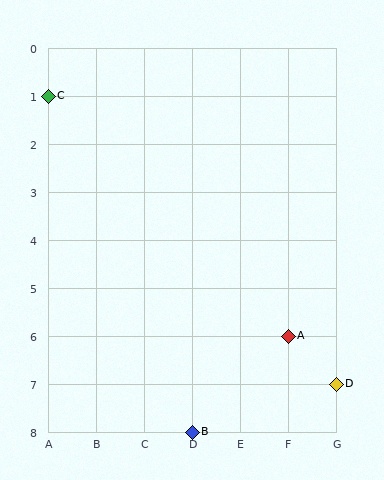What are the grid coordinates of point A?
Point A is at grid coordinates (F, 6).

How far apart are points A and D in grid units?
Points A and D are 1 column and 1 row apart (about 1.4 grid units diagonally).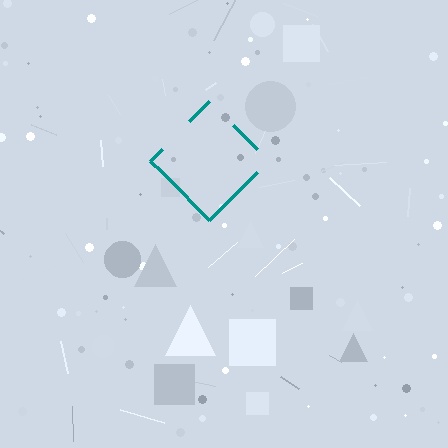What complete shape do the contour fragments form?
The contour fragments form a diamond.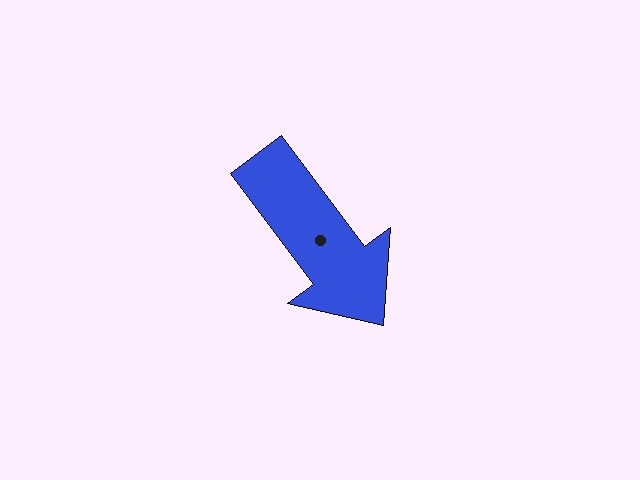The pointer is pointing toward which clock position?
Roughly 5 o'clock.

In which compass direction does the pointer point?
Southeast.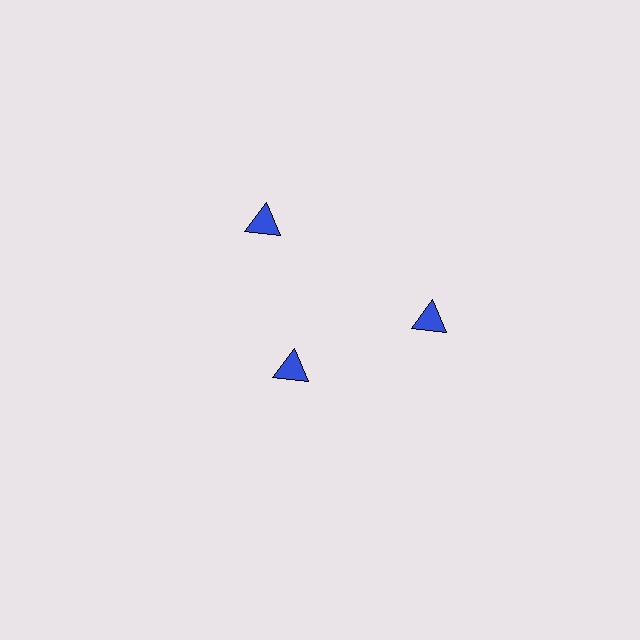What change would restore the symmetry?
The symmetry would be restored by moving it outward, back onto the ring so that all 3 triangles sit at equal angles and equal distance from the center.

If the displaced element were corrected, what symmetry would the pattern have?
It would have 3-fold rotational symmetry — the pattern would map onto itself every 120 degrees.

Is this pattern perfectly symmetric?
No. The 3 blue triangles are arranged in a ring, but one element near the 7 o'clock position is pulled inward toward the center, breaking the 3-fold rotational symmetry.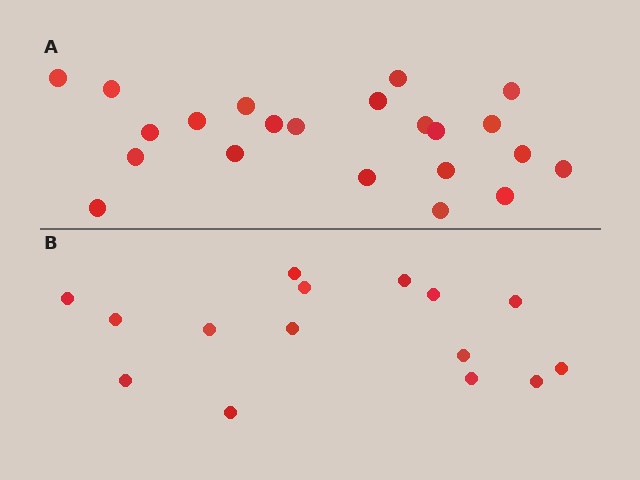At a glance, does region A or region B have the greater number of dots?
Region A (the top region) has more dots.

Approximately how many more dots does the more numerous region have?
Region A has roughly 8 or so more dots than region B.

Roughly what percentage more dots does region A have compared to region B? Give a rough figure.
About 45% more.